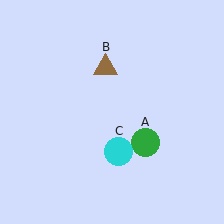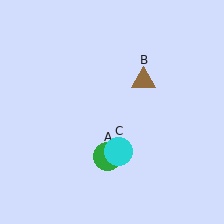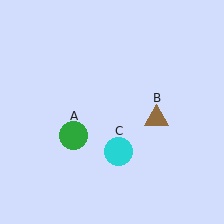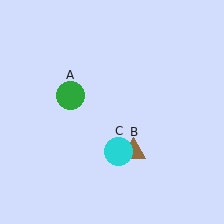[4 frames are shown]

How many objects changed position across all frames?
2 objects changed position: green circle (object A), brown triangle (object B).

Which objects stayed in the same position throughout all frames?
Cyan circle (object C) remained stationary.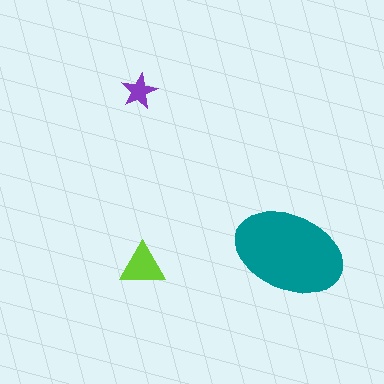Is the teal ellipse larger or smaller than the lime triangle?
Larger.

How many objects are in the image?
There are 3 objects in the image.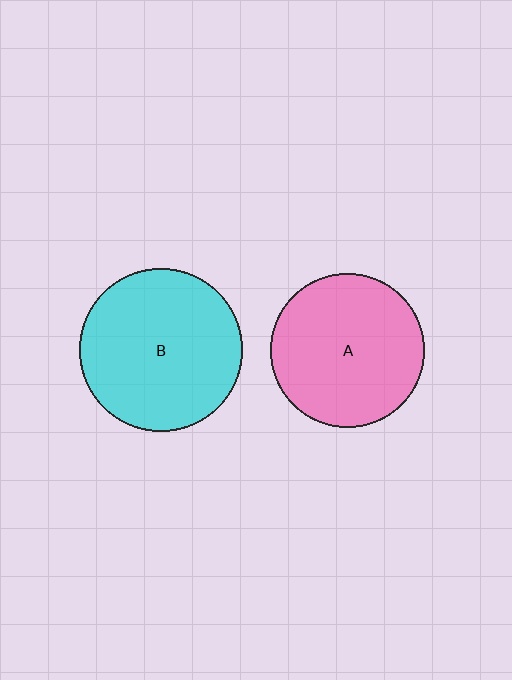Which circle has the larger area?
Circle B (cyan).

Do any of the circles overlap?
No, none of the circles overlap.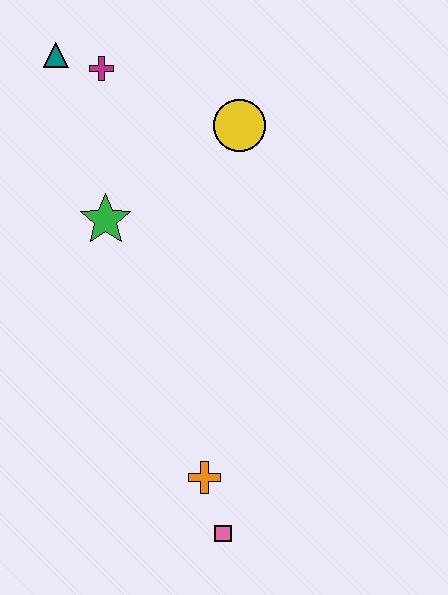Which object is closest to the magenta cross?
The teal triangle is closest to the magenta cross.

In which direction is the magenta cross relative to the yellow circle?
The magenta cross is to the left of the yellow circle.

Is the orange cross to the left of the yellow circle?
Yes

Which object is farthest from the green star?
The pink square is farthest from the green star.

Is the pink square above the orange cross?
No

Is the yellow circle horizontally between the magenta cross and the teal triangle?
No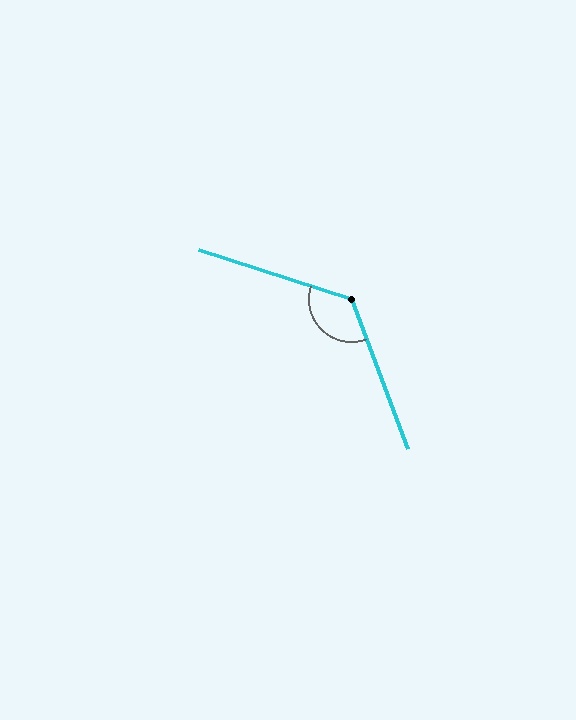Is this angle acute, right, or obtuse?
It is obtuse.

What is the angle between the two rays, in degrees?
Approximately 128 degrees.